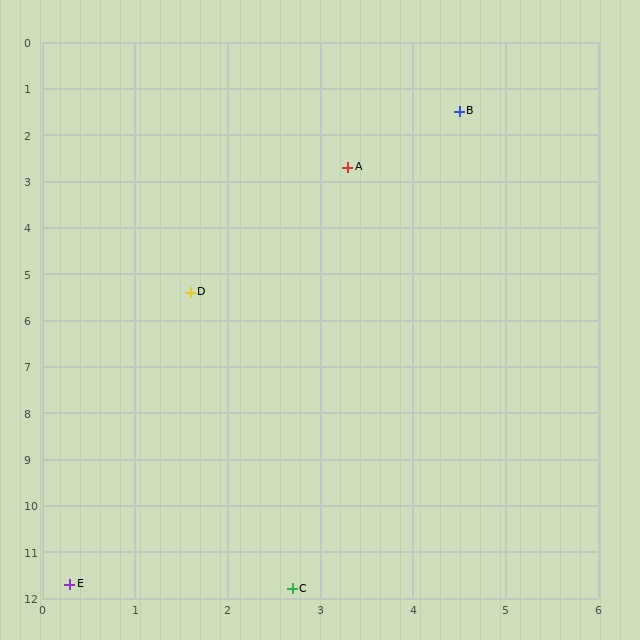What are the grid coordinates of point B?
Point B is at approximately (4.5, 1.5).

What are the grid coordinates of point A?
Point A is at approximately (3.3, 2.7).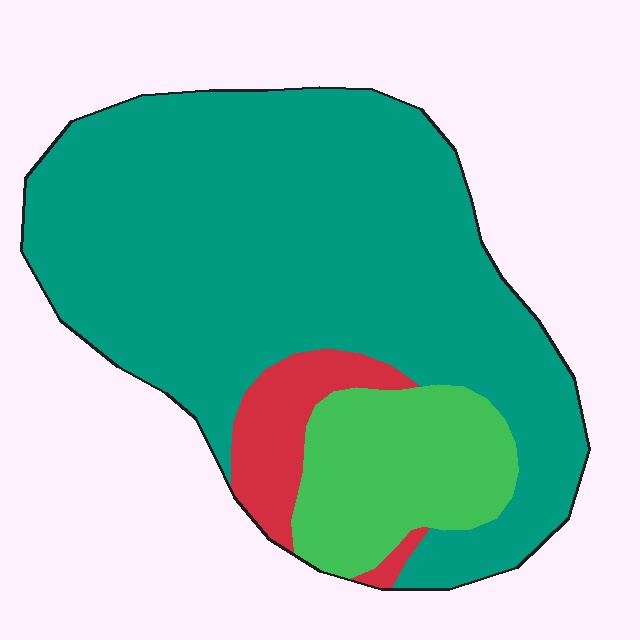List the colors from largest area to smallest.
From largest to smallest: teal, green, red.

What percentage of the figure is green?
Green covers about 15% of the figure.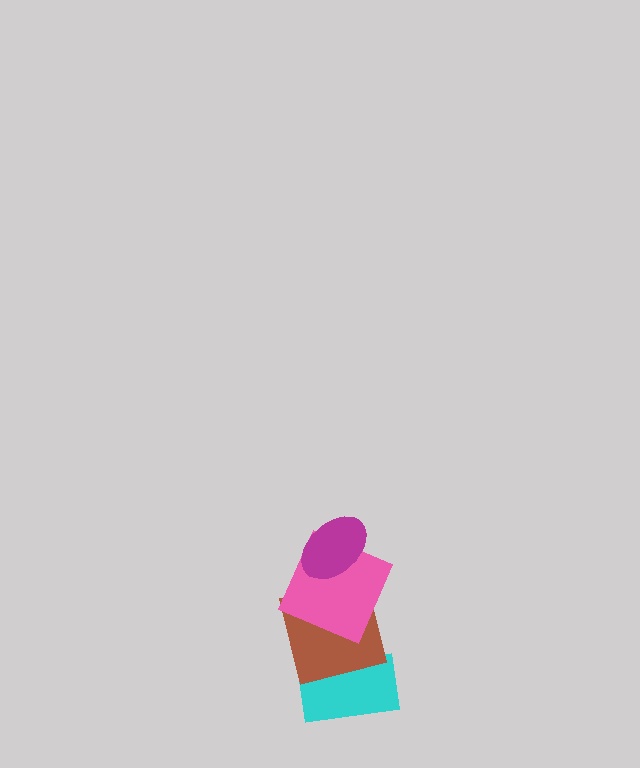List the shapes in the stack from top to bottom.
From top to bottom: the magenta ellipse, the pink square, the brown square, the cyan rectangle.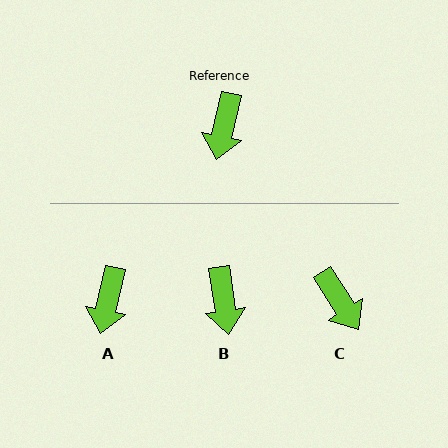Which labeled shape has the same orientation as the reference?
A.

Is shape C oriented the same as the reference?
No, it is off by about 44 degrees.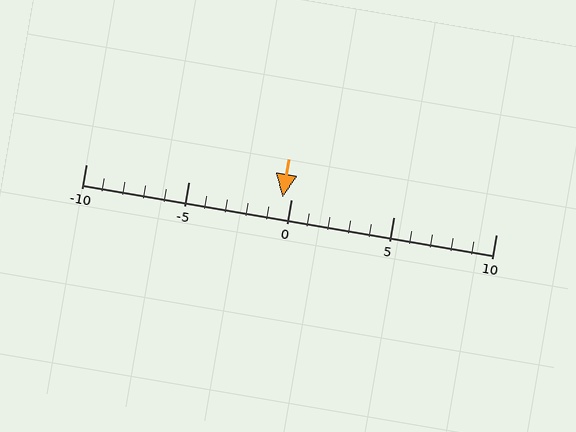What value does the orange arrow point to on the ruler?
The orange arrow points to approximately 0.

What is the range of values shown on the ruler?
The ruler shows values from -10 to 10.